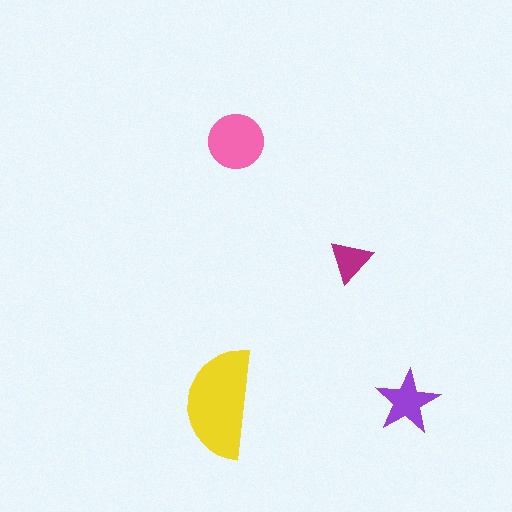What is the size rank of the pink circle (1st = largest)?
2nd.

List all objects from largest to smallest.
The yellow semicircle, the pink circle, the purple star, the magenta triangle.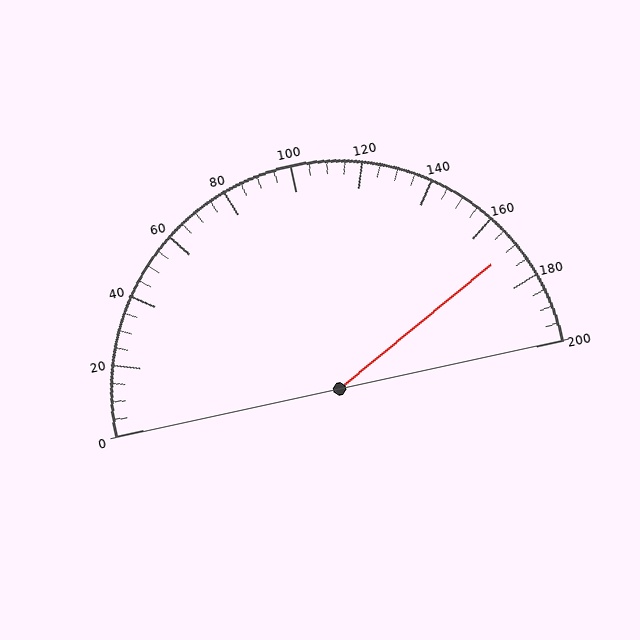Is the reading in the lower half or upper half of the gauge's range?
The reading is in the upper half of the range (0 to 200).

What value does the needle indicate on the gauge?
The needle indicates approximately 170.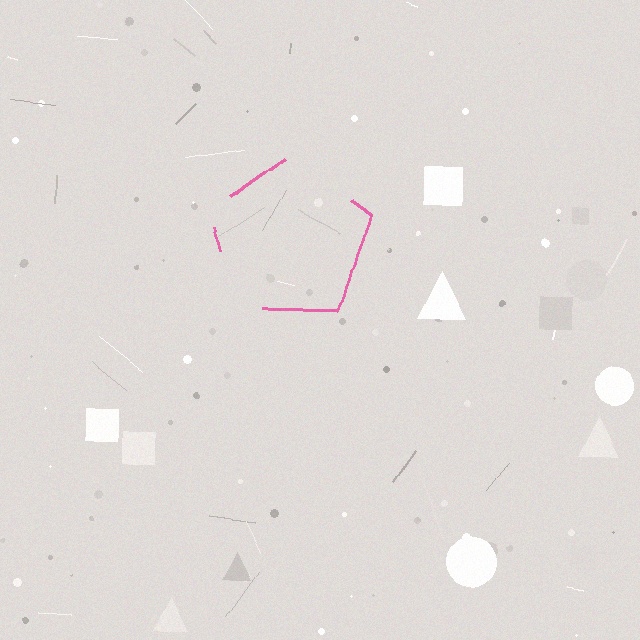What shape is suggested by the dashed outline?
The dashed outline suggests a pentagon.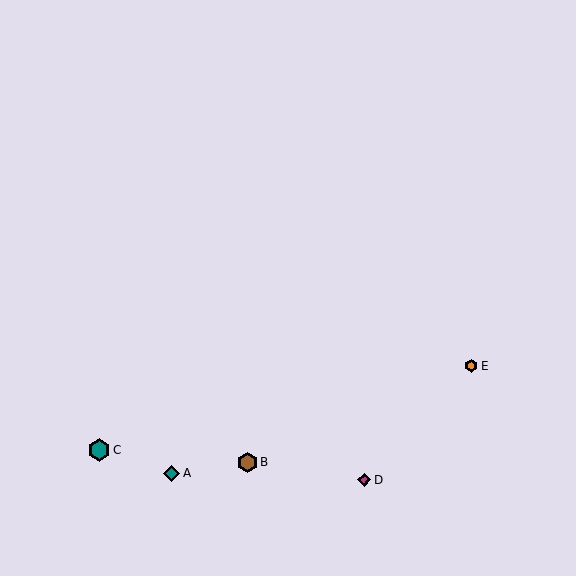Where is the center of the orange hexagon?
The center of the orange hexagon is at (471, 366).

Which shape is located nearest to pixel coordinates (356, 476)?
The magenta diamond (labeled D) at (364, 480) is nearest to that location.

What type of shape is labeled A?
Shape A is a teal diamond.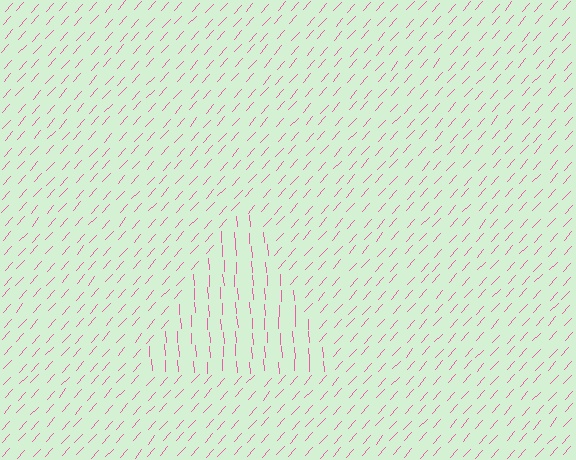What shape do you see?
I see a triangle.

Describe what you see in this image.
The image is filled with small pink line segments. A triangle region in the image has lines oriented differently from the surrounding lines, creating a visible texture boundary.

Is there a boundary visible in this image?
Yes, there is a texture boundary formed by a change in line orientation.